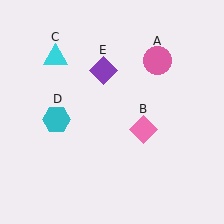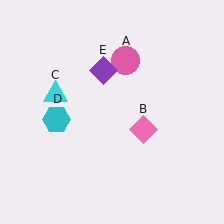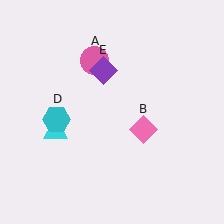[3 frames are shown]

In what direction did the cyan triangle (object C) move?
The cyan triangle (object C) moved down.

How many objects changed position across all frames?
2 objects changed position: pink circle (object A), cyan triangle (object C).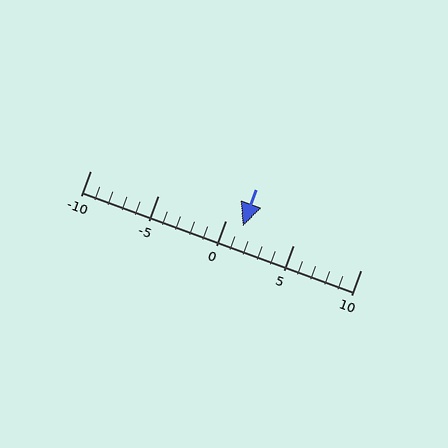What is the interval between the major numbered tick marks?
The major tick marks are spaced 5 units apart.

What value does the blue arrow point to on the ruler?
The blue arrow points to approximately 1.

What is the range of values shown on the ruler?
The ruler shows values from -10 to 10.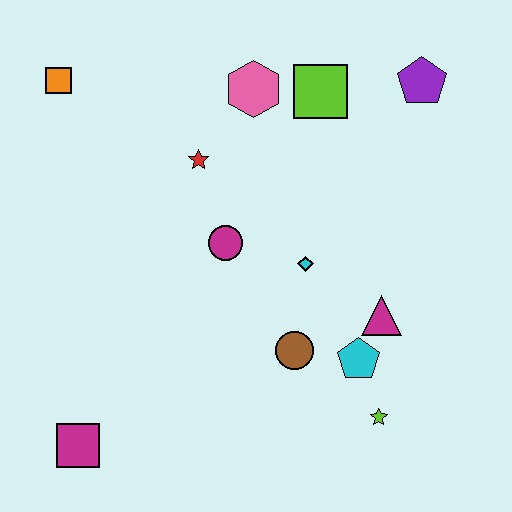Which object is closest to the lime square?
The pink hexagon is closest to the lime square.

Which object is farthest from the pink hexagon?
The magenta square is farthest from the pink hexagon.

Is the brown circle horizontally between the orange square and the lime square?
Yes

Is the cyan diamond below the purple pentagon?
Yes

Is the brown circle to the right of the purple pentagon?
No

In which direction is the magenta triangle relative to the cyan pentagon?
The magenta triangle is above the cyan pentagon.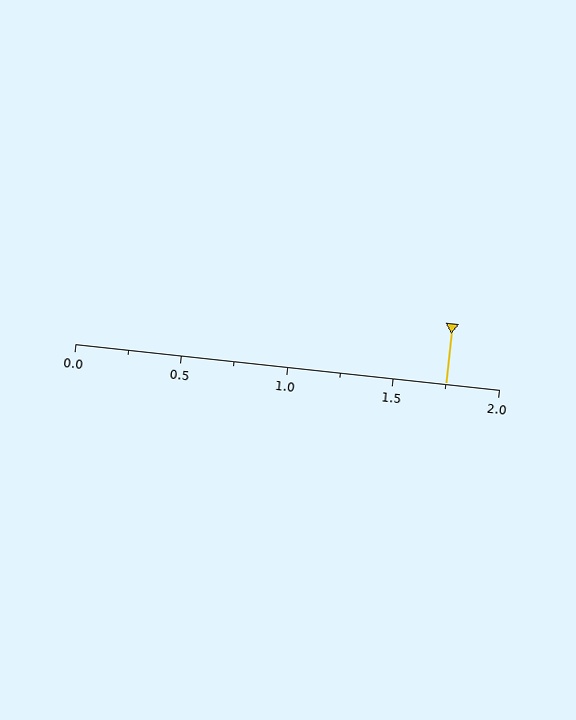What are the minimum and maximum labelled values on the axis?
The axis runs from 0.0 to 2.0.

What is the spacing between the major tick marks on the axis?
The major ticks are spaced 0.5 apart.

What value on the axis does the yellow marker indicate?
The marker indicates approximately 1.75.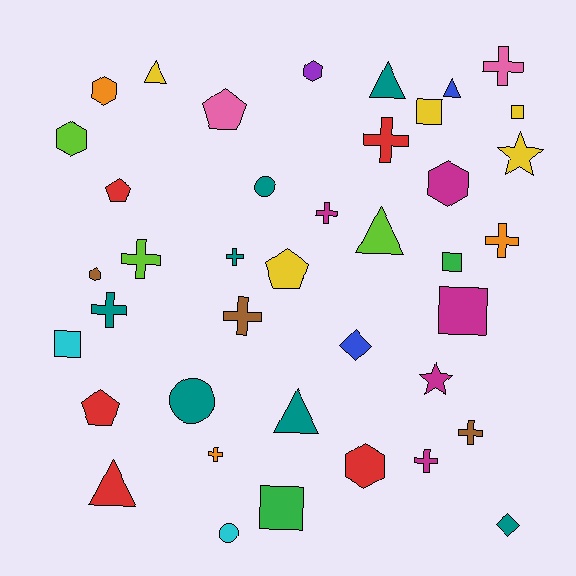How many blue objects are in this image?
There are 2 blue objects.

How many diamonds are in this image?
There are 2 diamonds.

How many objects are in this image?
There are 40 objects.